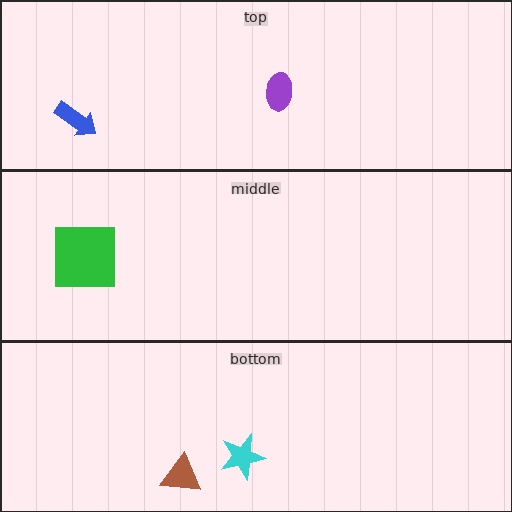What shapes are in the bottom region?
The brown triangle, the cyan star.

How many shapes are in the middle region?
1.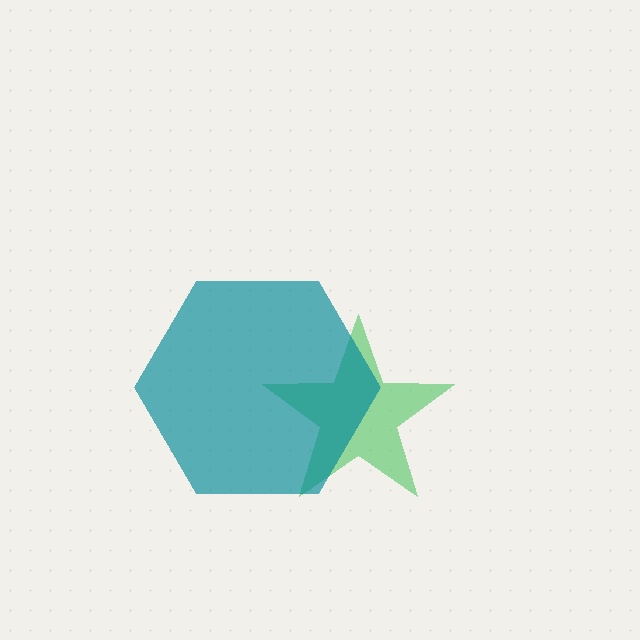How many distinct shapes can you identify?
There are 2 distinct shapes: a green star, a teal hexagon.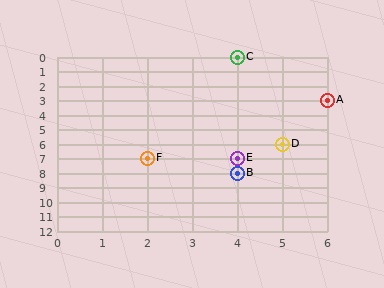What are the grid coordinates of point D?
Point D is at grid coordinates (5, 6).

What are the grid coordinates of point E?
Point E is at grid coordinates (4, 7).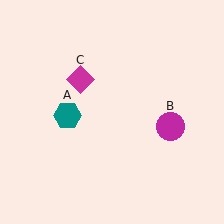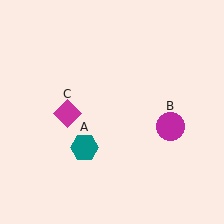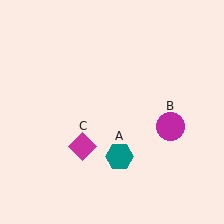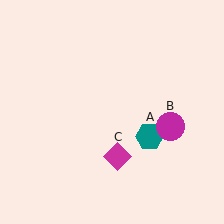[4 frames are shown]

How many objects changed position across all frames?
2 objects changed position: teal hexagon (object A), magenta diamond (object C).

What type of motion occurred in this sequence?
The teal hexagon (object A), magenta diamond (object C) rotated counterclockwise around the center of the scene.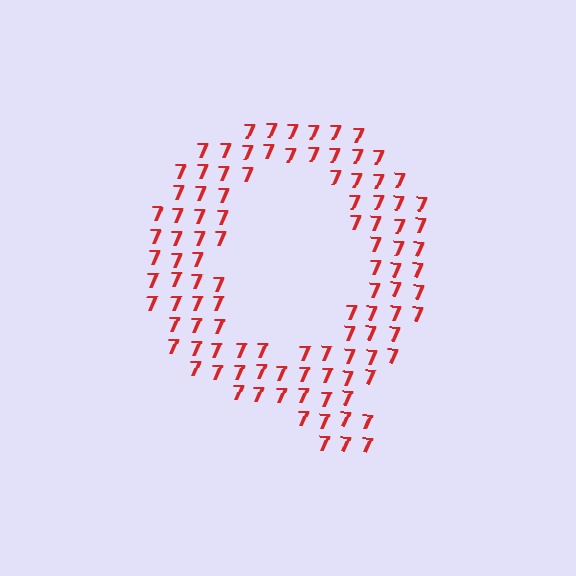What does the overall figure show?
The overall figure shows the letter Q.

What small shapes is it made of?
It is made of small digit 7's.